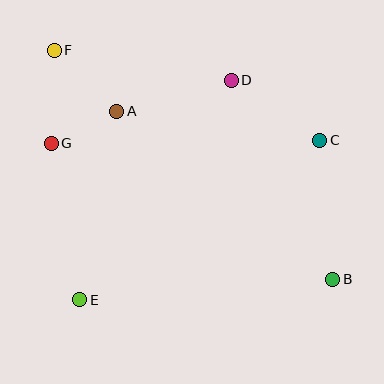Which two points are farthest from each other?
Points B and F are farthest from each other.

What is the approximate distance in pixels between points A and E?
The distance between A and E is approximately 192 pixels.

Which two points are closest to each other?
Points A and G are closest to each other.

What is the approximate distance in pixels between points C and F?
The distance between C and F is approximately 280 pixels.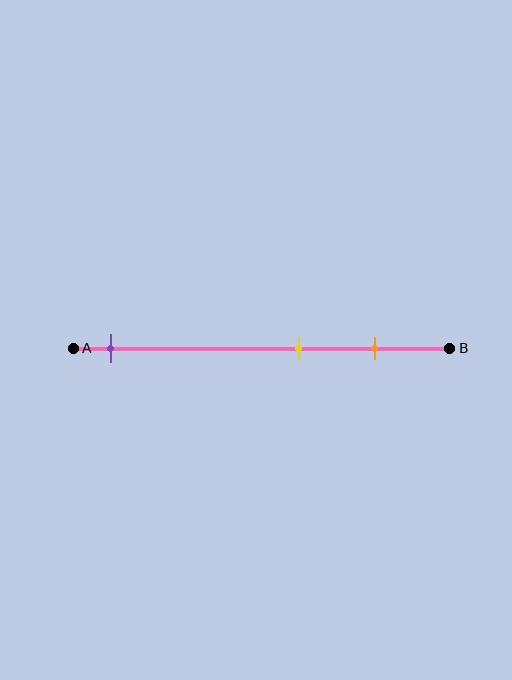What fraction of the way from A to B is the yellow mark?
The yellow mark is approximately 60% (0.6) of the way from A to B.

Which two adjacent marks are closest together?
The yellow and orange marks are the closest adjacent pair.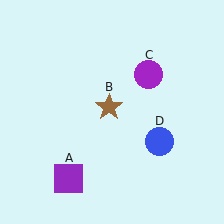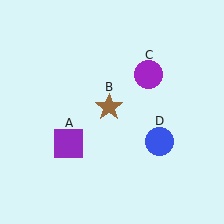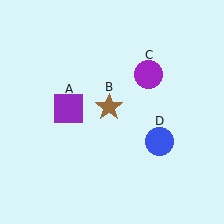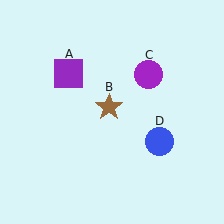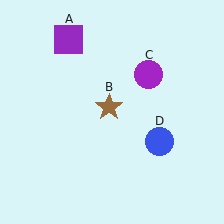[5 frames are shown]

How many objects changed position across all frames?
1 object changed position: purple square (object A).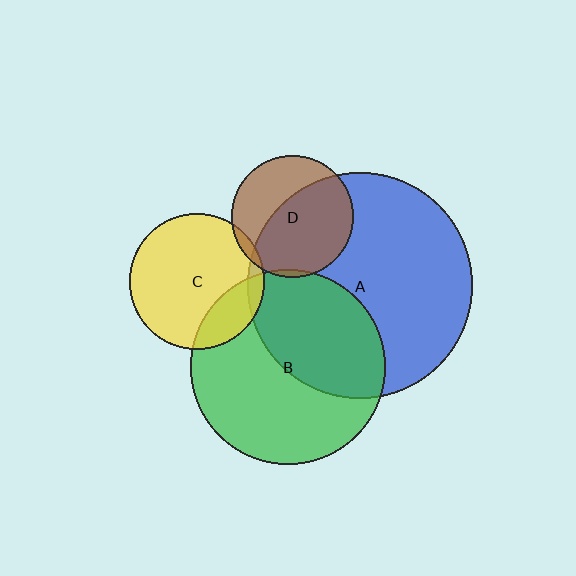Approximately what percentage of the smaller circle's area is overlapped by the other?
Approximately 5%.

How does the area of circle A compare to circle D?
Approximately 3.4 times.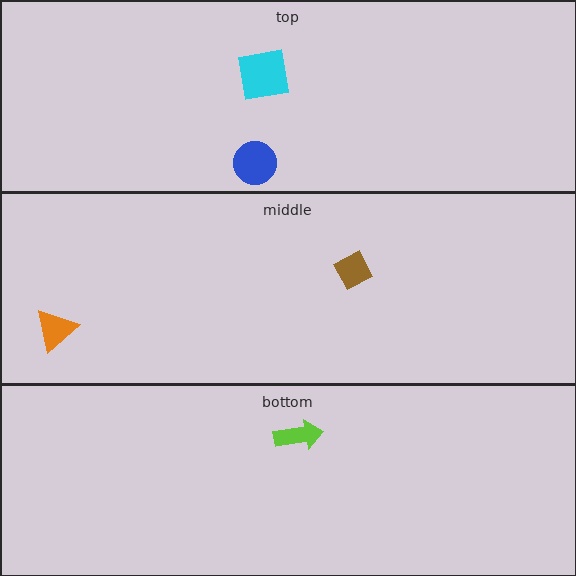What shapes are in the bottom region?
The lime arrow.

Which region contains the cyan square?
The top region.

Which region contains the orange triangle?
The middle region.